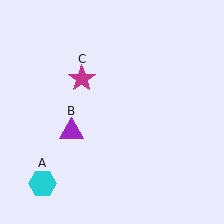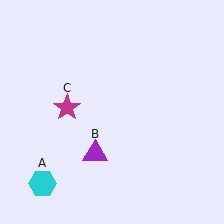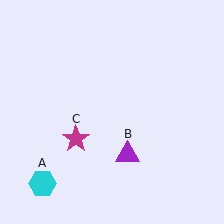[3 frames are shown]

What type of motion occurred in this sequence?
The purple triangle (object B), magenta star (object C) rotated counterclockwise around the center of the scene.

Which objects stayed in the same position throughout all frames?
Cyan hexagon (object A) remained stationary.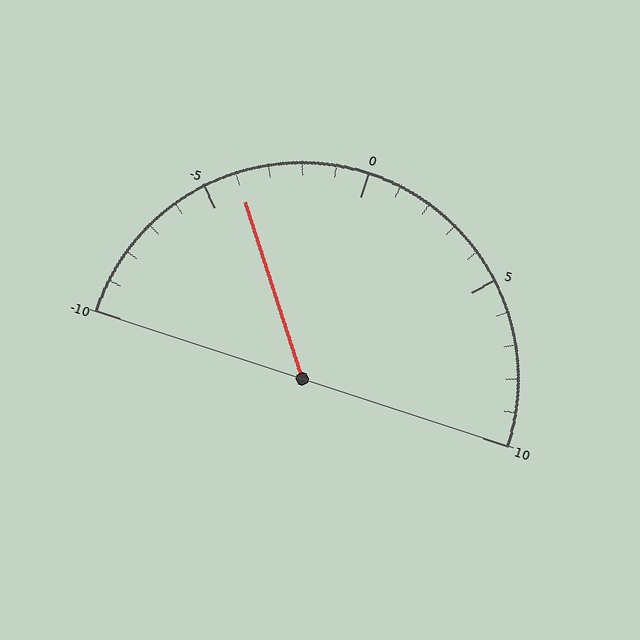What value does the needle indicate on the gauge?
The needle indicates approximately -4.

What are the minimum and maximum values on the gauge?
The gauge ranges from -10 to 10.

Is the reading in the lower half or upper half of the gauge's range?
The reading is in the lower half of the range (-10 to 10).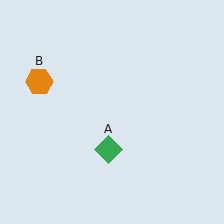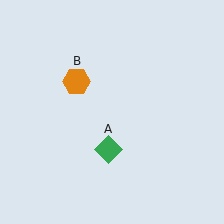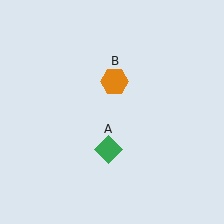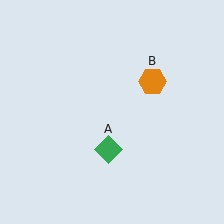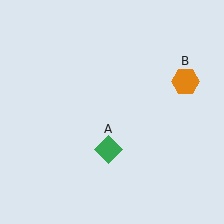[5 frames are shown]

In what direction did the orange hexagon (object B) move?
The orange hexagon (object B) moved right.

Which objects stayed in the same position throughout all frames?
Green diamond (object A) remained stationary.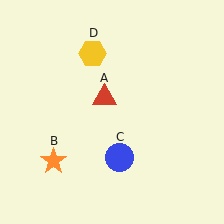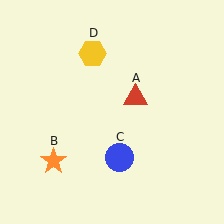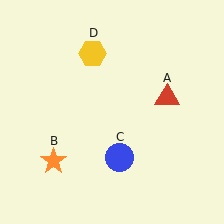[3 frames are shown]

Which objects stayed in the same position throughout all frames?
Orange star (object B) and blue circle (object C) and yellow hexagon (object D) remained stationary.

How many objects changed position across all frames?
1 object changed position: red triangle (object A).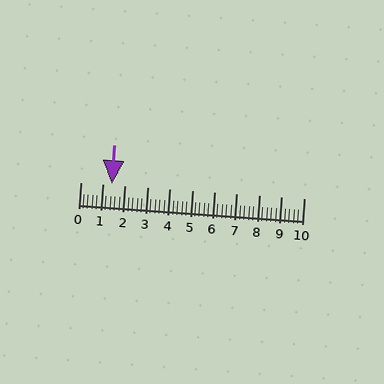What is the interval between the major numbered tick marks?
The major tick marks are spaced 1 units apart.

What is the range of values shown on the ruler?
The ruler shows values from 0 to 10.